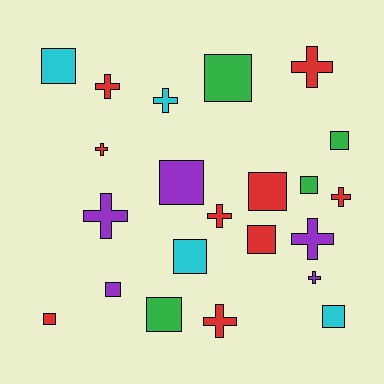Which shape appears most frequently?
Square, with 12 objects.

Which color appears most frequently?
Red, with 9 objects.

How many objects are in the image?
There are 22 objects.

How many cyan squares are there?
There are 3 cyan squares.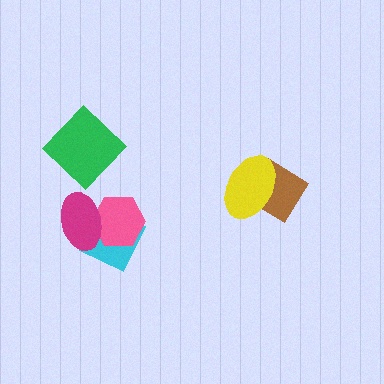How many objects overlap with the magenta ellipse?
2 objects overlap with the magenta ellipse.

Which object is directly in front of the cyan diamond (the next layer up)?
The pink hexagon is directly in front of the cyan diamond.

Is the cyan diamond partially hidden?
Yes, it is partially covered by another shape.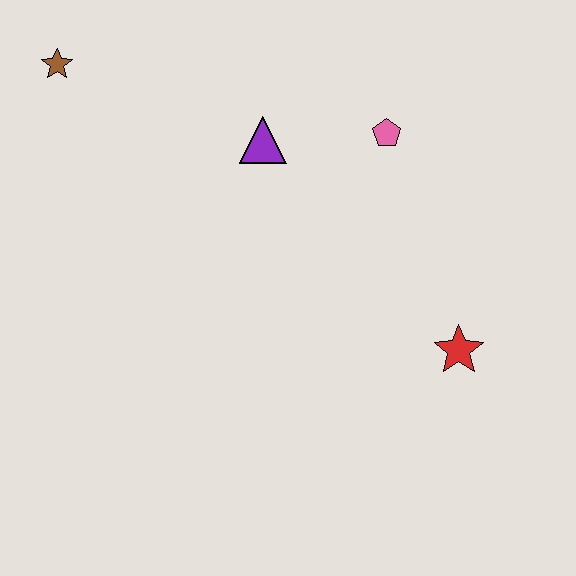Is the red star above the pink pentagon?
No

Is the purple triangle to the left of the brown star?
No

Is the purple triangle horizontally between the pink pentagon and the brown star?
Yes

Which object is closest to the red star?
The pink pentagon is closest to the red star.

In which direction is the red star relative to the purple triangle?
The red star is below the purple triangle.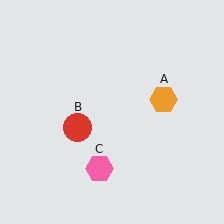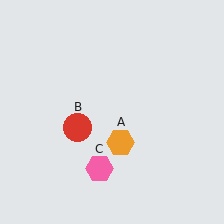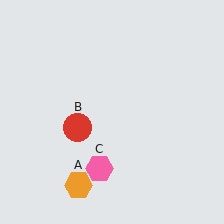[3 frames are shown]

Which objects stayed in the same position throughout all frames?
Red circle (object B) and pink hexagon (object C) remained stationary.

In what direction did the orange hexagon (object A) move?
The orange hexagon (object A) moved down and to the left.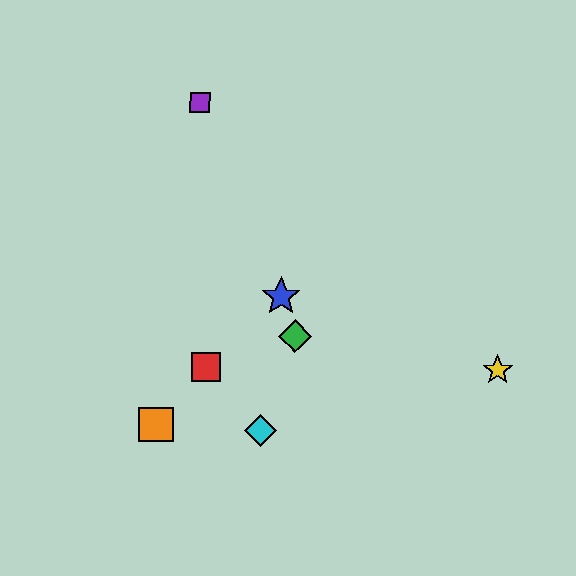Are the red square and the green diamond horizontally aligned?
No, the red square is at y≈367 and the green diamond is at y≈336.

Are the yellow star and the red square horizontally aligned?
Yes, both are at y≈370.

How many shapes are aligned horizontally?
2 shapes (the red square, the yellow star) are aligned horizontally.